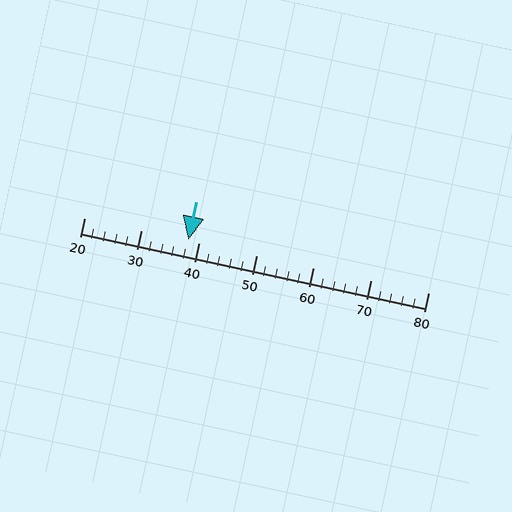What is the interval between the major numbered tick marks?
The major tick marks are spaced 10 units apart.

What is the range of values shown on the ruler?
The ruler shows values from 20 to 80.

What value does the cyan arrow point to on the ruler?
The cyan arrow points to approximately 38.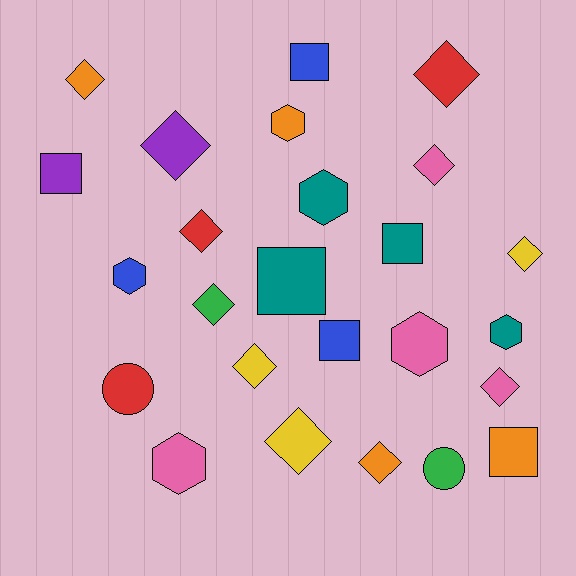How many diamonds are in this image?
There are 11 diamonds.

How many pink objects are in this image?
There are 4 pink objects.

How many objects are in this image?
There are 25 objects.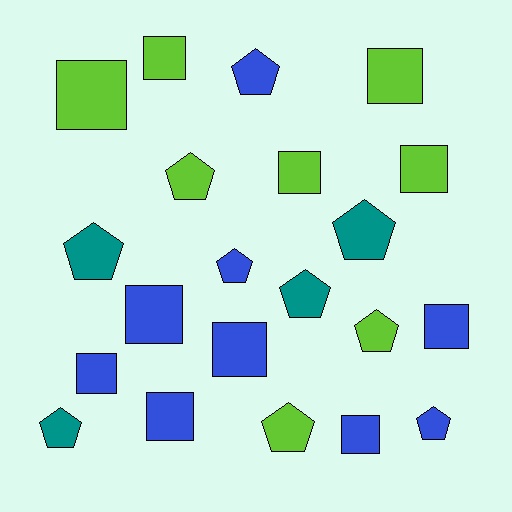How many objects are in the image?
There are 21 objects.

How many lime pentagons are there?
There are 3 lime pentagons.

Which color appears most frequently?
Blue, with 9 objects.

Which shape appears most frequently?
Square, with 11 objects.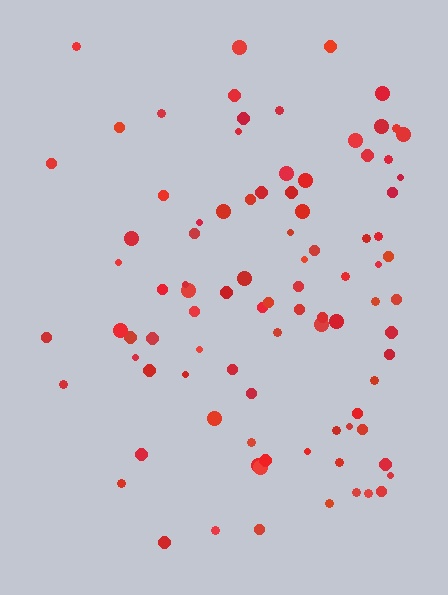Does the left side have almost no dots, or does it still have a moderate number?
Still a moderate number, just noticeably fewer than the right.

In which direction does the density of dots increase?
From left to right, with the right side densest.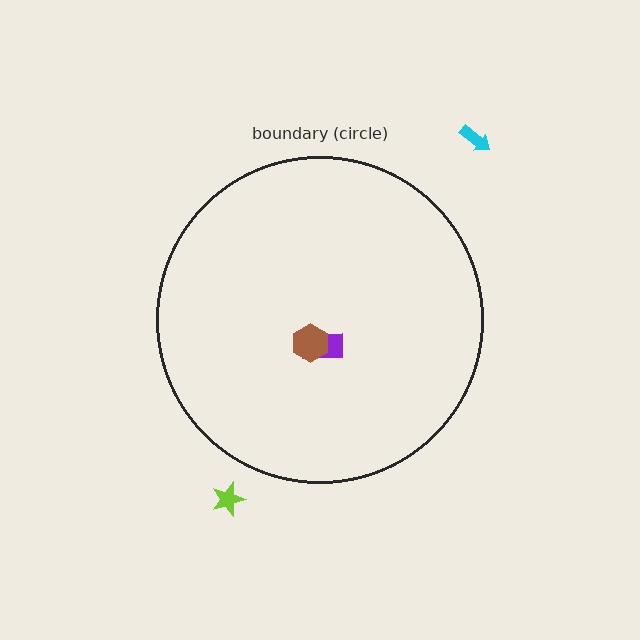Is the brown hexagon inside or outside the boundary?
Inside.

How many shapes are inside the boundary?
2 inside, 2 outside.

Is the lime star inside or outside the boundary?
Outside.